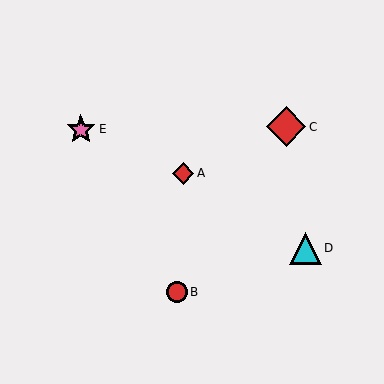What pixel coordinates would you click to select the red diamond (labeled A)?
Click at (183, 173) to select the red diamond A.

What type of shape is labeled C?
Shape C is a red diamond.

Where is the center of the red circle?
The center of the red circle is at (177, 292).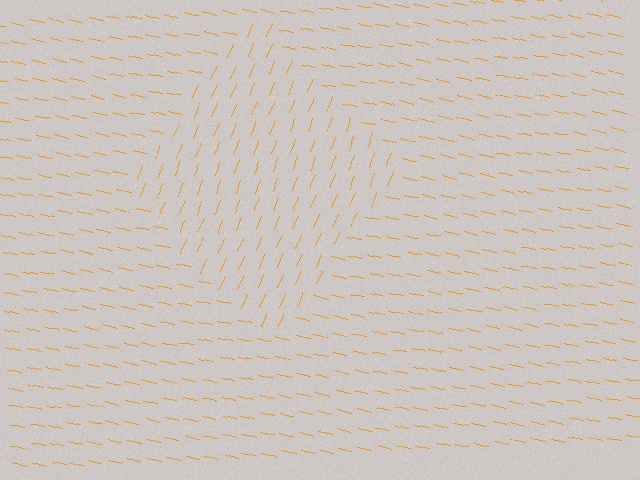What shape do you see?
I see a diamond.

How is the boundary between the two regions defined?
The boundary is defined purely by a change in line orientation (approximately 80 degrees difference). All lines are the same color and thickness.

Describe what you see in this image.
The image is filled with small orange line segments. A diamond region in the image has lines oriented differently from the surrounding lines, creating a visible texture boundary.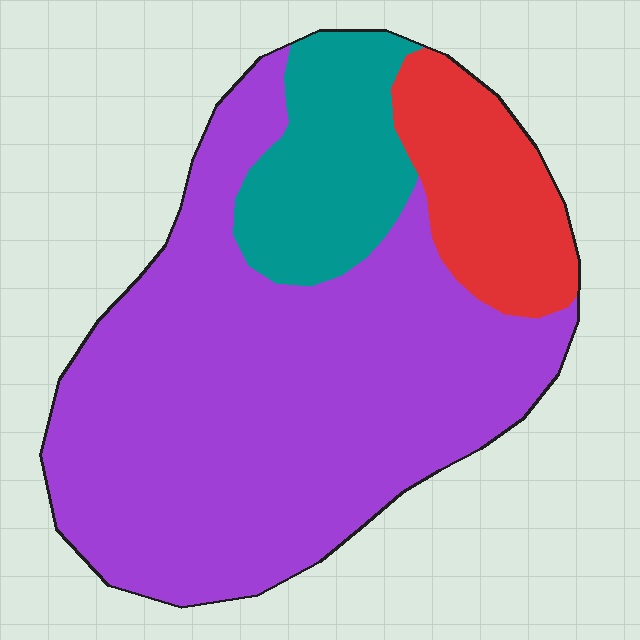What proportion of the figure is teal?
Teal covers roughly 15% of the figure.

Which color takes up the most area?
Purple, at roughly 70%.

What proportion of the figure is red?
Red takes up about one sixth (1/6) of the figure.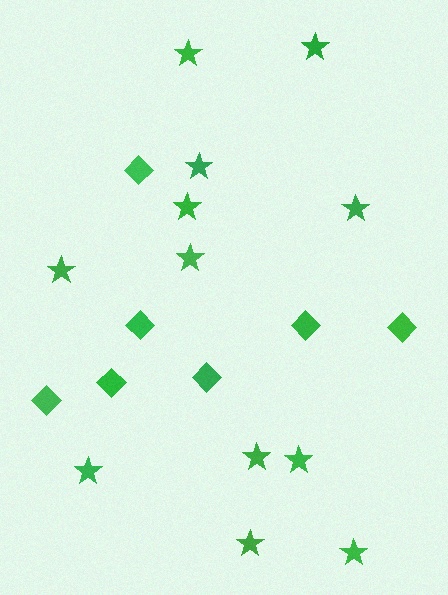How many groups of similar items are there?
There are 2 groups: one group of diamonds (7) and one group of stars (12).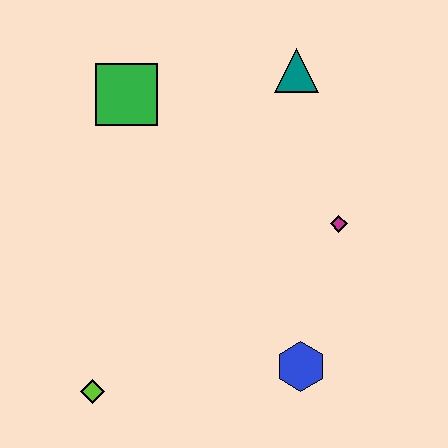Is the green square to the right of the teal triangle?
No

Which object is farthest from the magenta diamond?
The lime diamond is farthest from the magenta diamond.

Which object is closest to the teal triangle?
The magenta diamond is closest to the teal triangle.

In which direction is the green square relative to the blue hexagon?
The green square is above the blue hexagon.